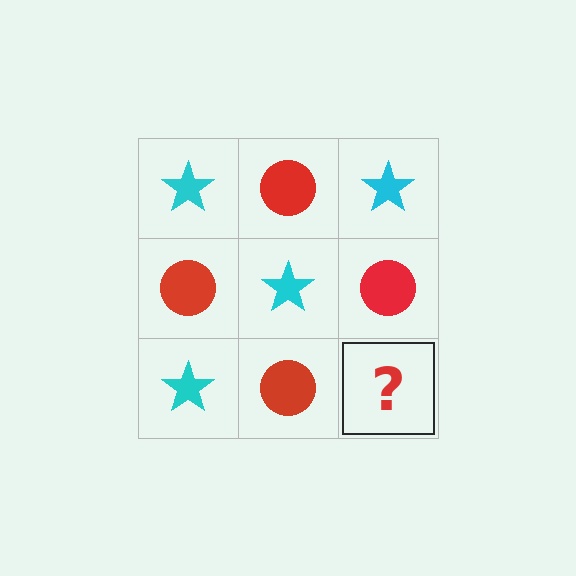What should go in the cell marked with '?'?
The missing cell should contain a cyan star.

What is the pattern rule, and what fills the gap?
The rule is that it alternates cyan star and red circle in a checkerboard pattern. The gap should be filled with a cyan star.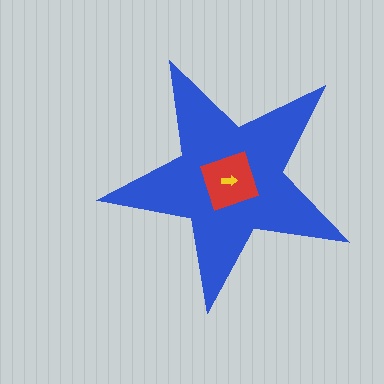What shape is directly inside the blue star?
The red diamond.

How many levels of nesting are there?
3.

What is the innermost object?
The yellow arrow.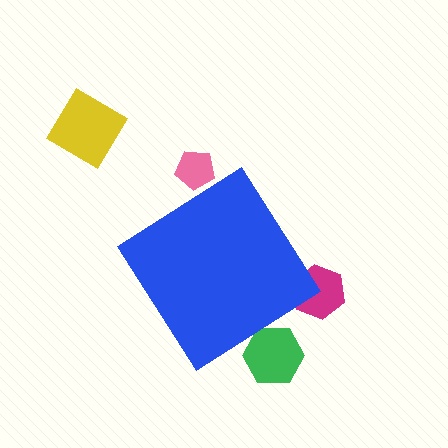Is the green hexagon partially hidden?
Yes, the green hexagon is partially hidden behind the blue diamond.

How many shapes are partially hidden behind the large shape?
3 shapes are partially hidden.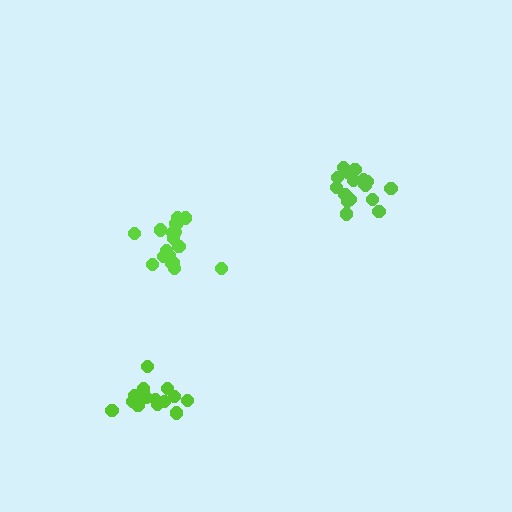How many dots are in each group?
Group 1: 18 dots, Group 2: 18 dots, Group 3: 16 dots (52 total).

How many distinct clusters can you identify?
There are 3 distinct clusters.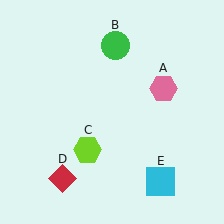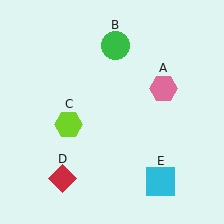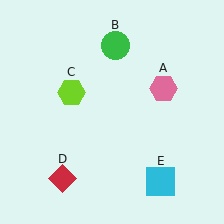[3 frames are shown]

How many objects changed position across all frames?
1 object changed position: lime hexagon (object C).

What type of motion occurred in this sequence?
The lime hexagon (object C) rotated clockwise around the center of the scene.